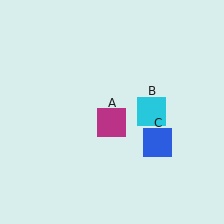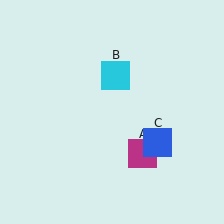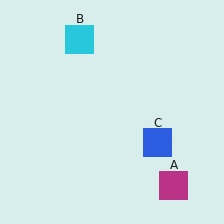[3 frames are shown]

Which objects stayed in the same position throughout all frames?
Blue square (object C) remained stationary.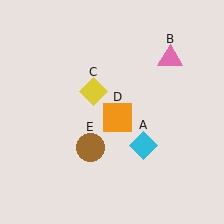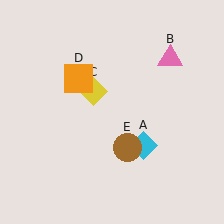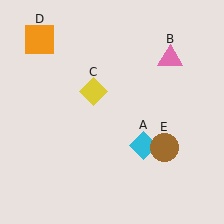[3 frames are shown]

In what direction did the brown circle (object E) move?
The brown circle (object E) moved right.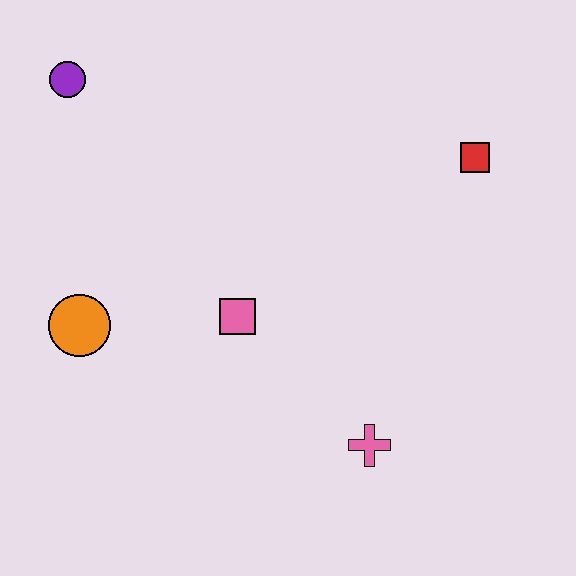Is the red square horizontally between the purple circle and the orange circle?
No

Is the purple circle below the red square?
No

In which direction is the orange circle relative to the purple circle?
The orange circle is below the purple circle.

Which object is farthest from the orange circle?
The red square is farthest from the orange circle.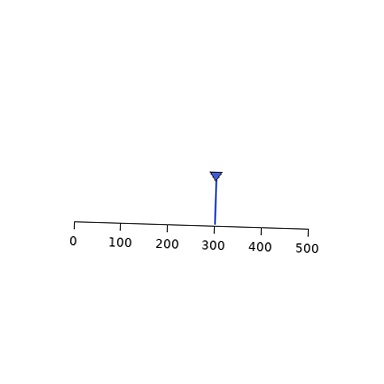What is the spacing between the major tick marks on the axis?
The major ticks are spaced 100 apart.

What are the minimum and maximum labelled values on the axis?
The axis runs from 0 to 500.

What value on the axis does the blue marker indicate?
The marker indicates approximately 300.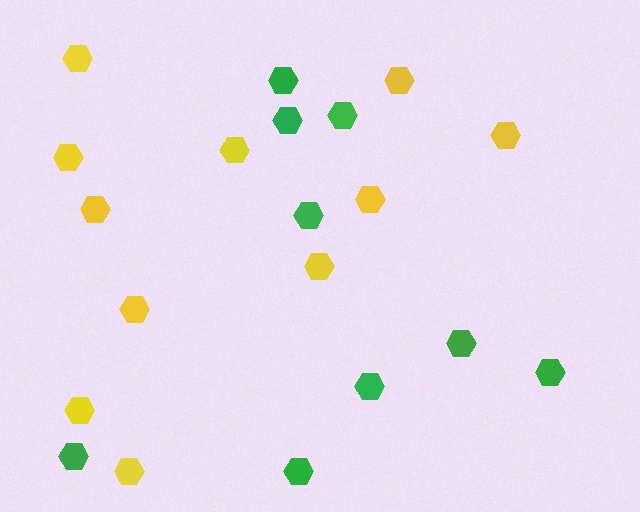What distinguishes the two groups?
There are 2 groups: one group of yellow hexagons (11) and one group of green hexagons (9).